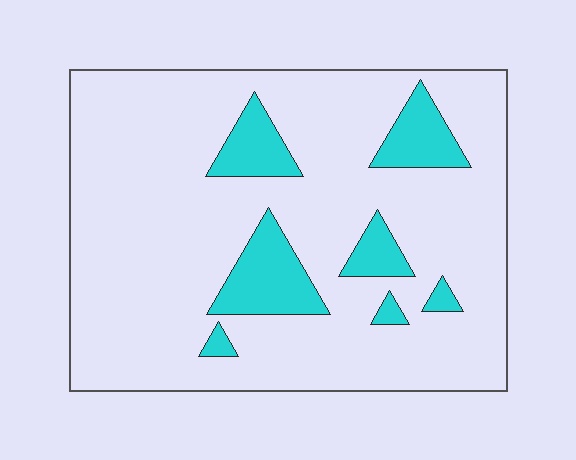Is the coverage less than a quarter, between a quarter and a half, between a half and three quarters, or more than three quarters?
Less than a quarter.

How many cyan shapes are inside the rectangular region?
7.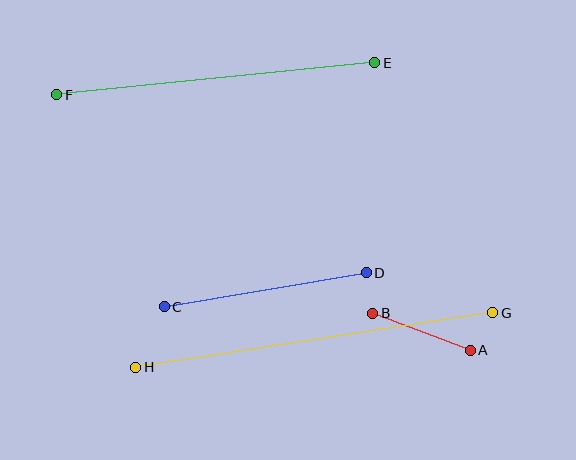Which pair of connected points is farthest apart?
Points G and H are farthest apart.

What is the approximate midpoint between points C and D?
The midpoint is at approximately (265, 290) pixels.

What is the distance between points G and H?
The distance is approximately 361 pixels.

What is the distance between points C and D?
The distance is approximately 205 pixels.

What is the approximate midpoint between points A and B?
The midpoint is at approximately (421, 332) pixels.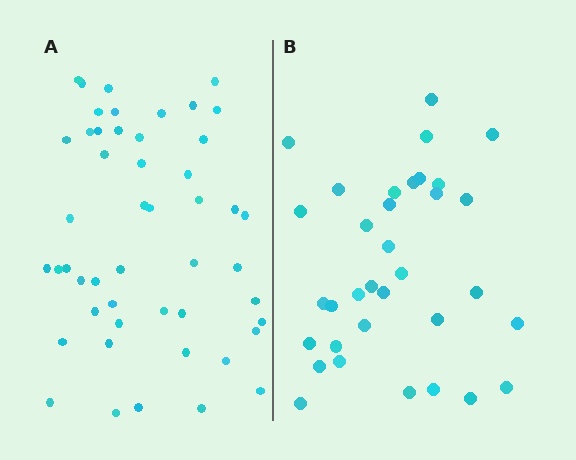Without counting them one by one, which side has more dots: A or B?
Region A (the left region) has more dots.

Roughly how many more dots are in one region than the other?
Region A has approximately 15 more dots than region B.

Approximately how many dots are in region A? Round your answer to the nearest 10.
About 50 dots. (The exact count is 49, which rounds to 50.)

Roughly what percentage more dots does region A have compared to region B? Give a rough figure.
About 45% more.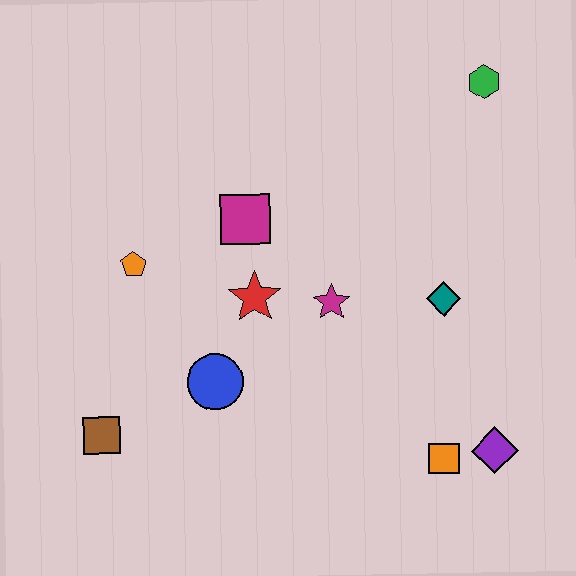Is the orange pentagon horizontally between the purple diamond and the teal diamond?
No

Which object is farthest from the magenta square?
The purple diamond is farthest from the magenta square.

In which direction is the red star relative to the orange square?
The red star is to the left of the orange square.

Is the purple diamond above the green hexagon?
No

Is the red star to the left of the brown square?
No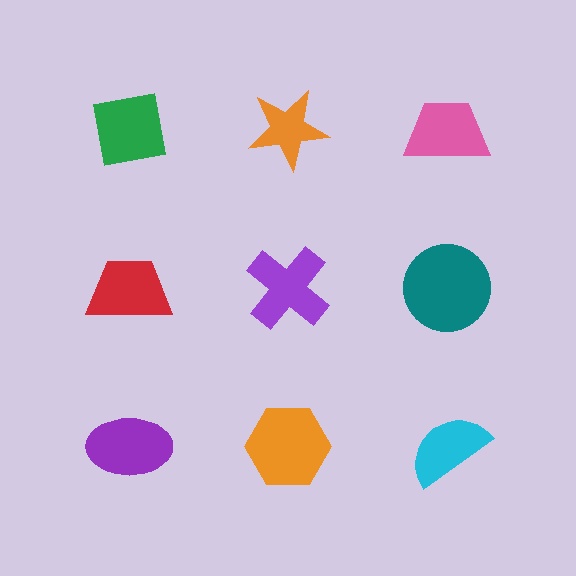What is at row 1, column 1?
A green square.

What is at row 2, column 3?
A teal circle.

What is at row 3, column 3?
A cyan semicircle.